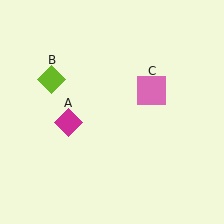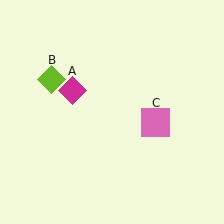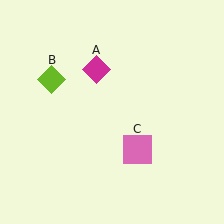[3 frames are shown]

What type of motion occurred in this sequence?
The magenta diamond (object A), pink square (object C) rotated clockwise around the center of the scene.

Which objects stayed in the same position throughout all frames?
Lime diamond (object B) remained stationary.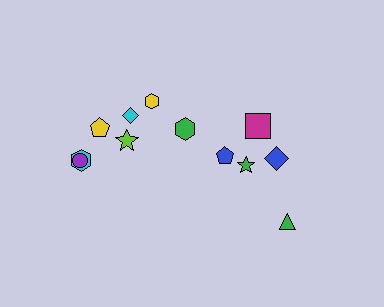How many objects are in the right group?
There are 5 objects.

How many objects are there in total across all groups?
There are 12 objects.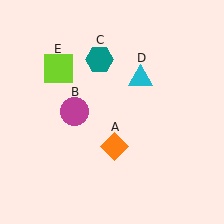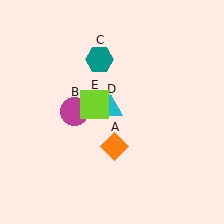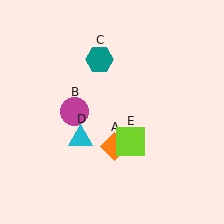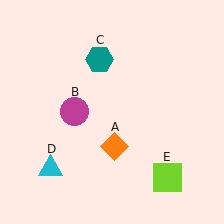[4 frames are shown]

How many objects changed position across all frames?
2 objects changed position: cyan triangle (object D), lime square (object E).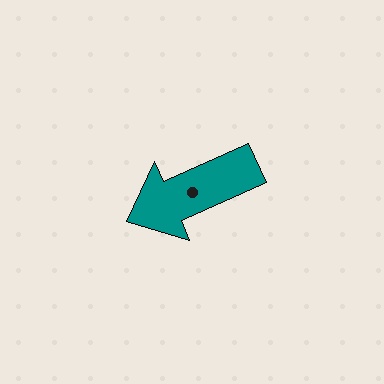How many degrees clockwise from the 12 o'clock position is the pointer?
Approximately 246 degrees.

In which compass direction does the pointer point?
Southwest.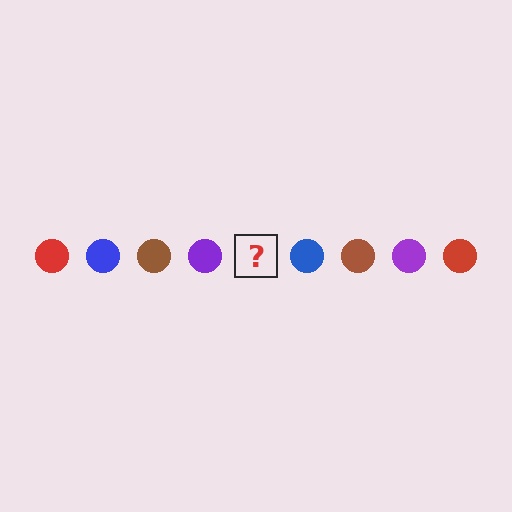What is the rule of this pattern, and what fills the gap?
The rule is that the pattern cycles through red, blue, brown, purple circles. The gap should be filled with a red circle.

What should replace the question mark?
The question mark should be replaced with a red circle.